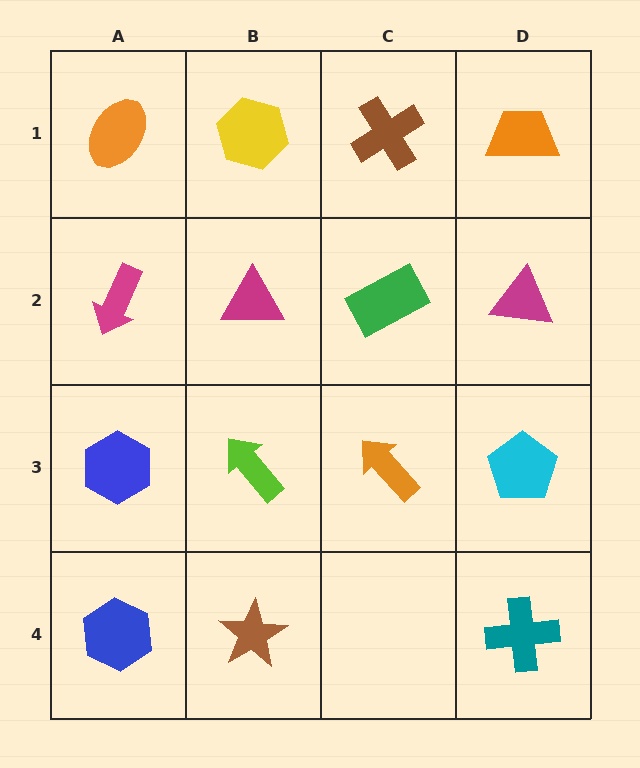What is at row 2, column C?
A green rectangle.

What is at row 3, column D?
A cyan pentagon.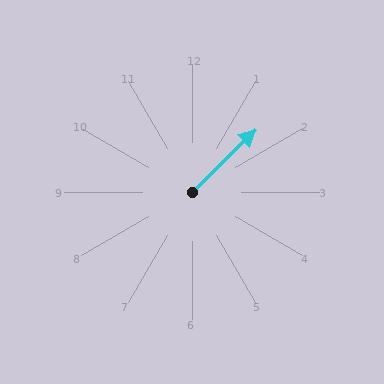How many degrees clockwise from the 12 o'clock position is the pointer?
Approximately 45 degrees.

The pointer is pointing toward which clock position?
Roughly 2 o'clock.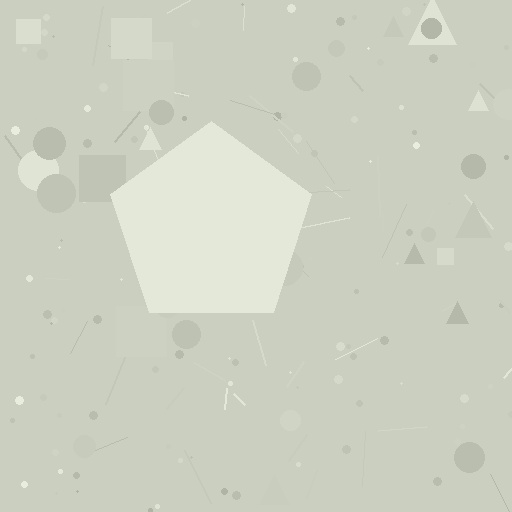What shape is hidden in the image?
A pentagon is hidden in the image.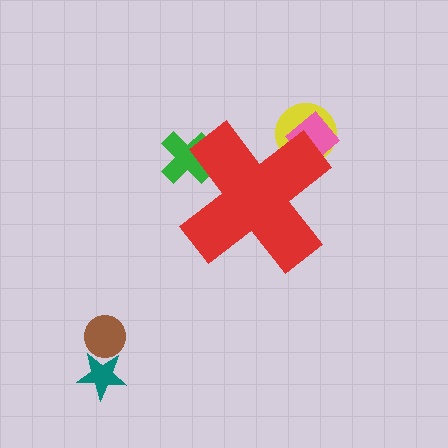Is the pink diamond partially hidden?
Yes, the pink diamond is partially hidden behind the red cross.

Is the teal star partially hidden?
No, the teal star is fully visible.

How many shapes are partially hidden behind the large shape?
3 shapes are partially hidden.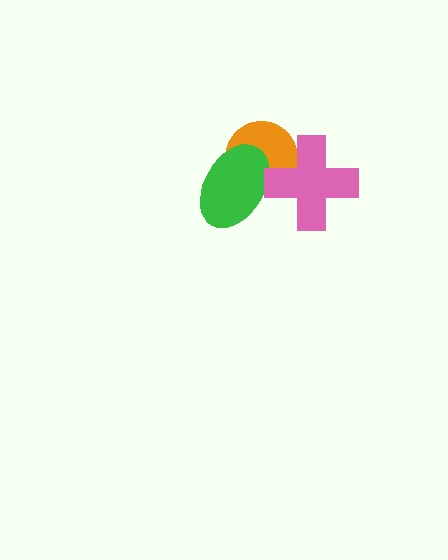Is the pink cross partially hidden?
No, no other shape covers it.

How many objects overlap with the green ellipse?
2 objects overlap with the green ellipse.